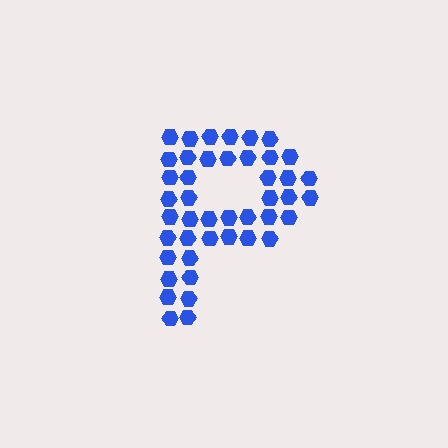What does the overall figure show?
The overall figure shows the letter P.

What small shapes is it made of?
It is made of small hexagons.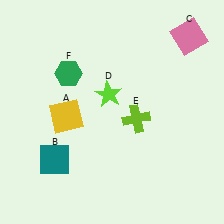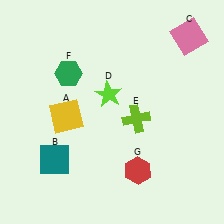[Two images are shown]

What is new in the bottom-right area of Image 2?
A red hexagon (G) was added in the bottom-right area of Image 2.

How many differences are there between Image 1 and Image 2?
There is 1 difference between the two images.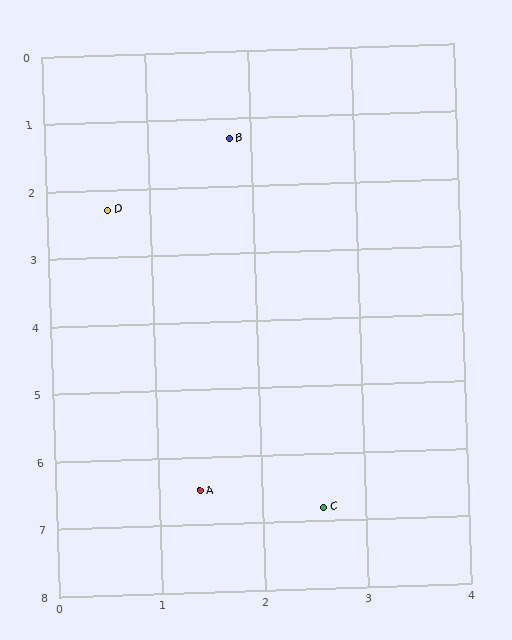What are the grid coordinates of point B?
Point B is at approximately (1.8, 1.3).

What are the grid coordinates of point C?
Point C is at approximately (2.6, 6.8).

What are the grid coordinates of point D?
Point D is at approximately (0.6, 2.3).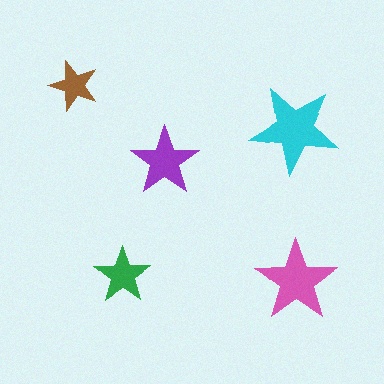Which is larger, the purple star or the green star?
The purple one.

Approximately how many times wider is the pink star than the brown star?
About 1.5 times wider.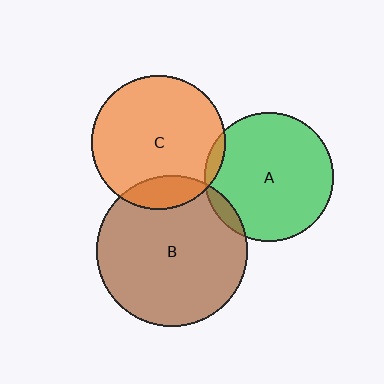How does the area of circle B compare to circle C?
Approximately 1.3 times.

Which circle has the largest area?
Circle B (brown).